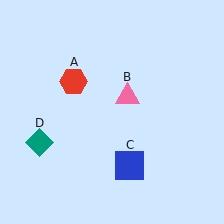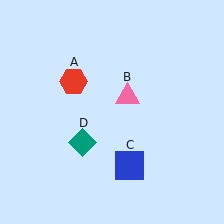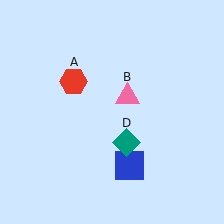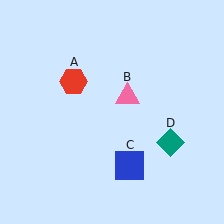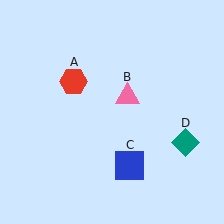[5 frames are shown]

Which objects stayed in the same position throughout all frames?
Red hexagon (object A) and pink triangle (object B) and blue square (object C) remained stationary.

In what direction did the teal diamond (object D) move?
The teal diamond (object D) moved right.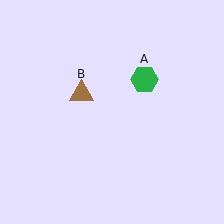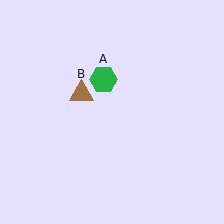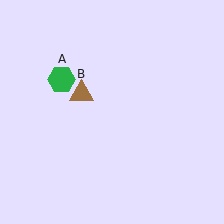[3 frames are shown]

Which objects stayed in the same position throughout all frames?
Brown triangle (object B) remained stationary.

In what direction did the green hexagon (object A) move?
The green hexagon (object A) moved left.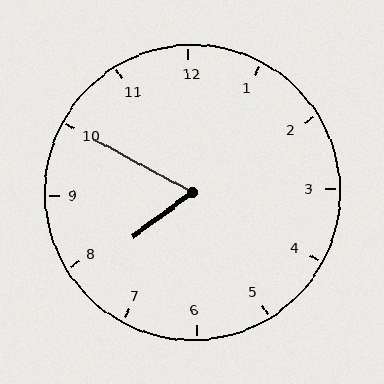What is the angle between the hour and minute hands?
Approximately 65 degrees.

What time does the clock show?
7:50.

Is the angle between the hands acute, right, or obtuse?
It is acute.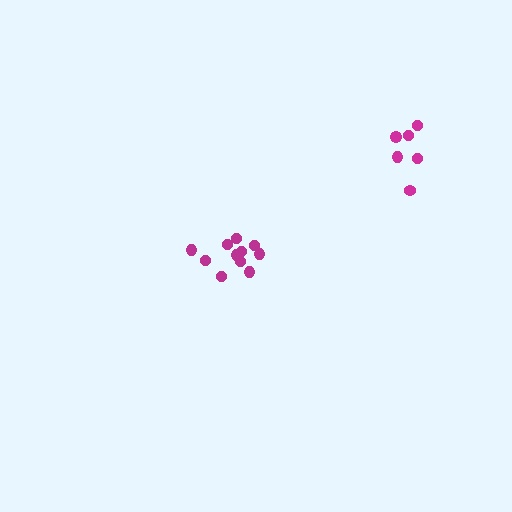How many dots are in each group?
Group 1: 11 dots, Group 2: 6 dots (17 total).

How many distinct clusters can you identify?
There are 2 distinct clusters.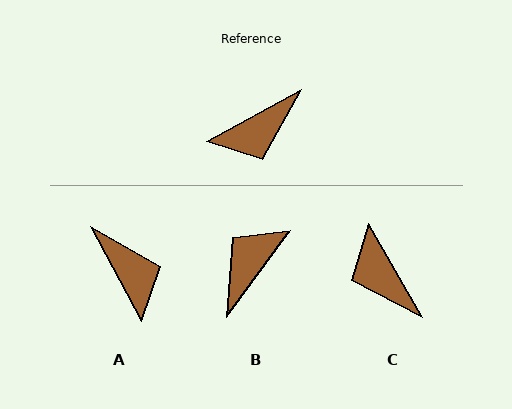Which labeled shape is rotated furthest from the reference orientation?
B, about 155 degrees away.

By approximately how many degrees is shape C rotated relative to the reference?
Approximately 89 degrees clockwise.